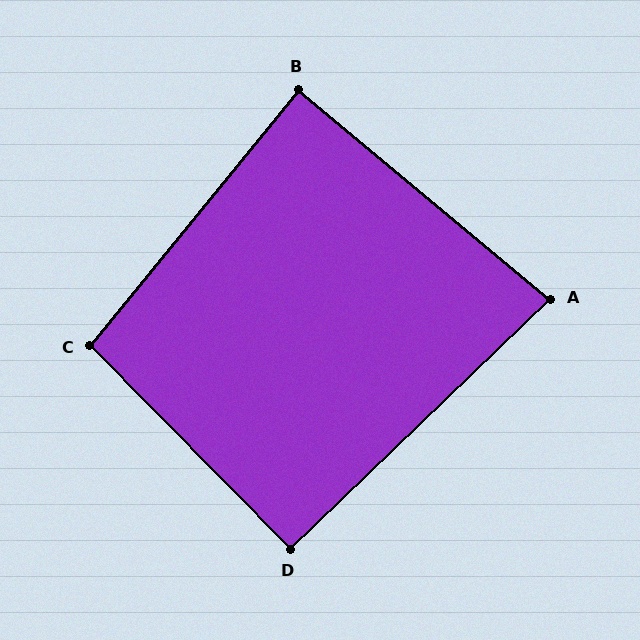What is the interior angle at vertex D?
Approximately 91 degrees (approximately right).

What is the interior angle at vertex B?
Approximately 89 degrees (approximately right).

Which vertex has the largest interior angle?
C, at approximately 96 degrees.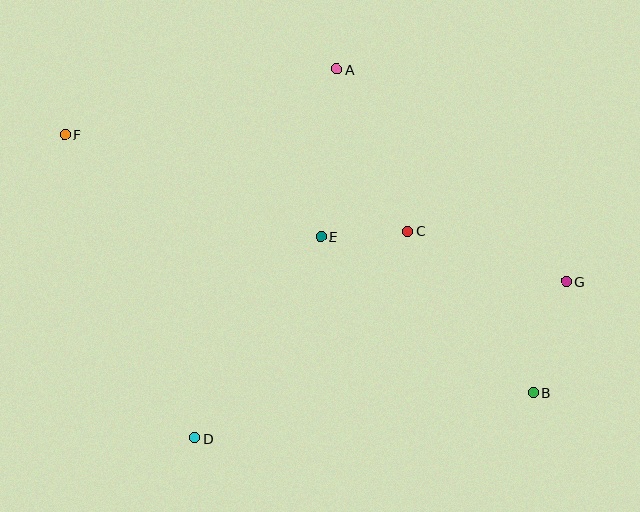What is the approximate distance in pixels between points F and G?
The distance between F and G is approximately 523 pixels.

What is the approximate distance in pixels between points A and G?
The distance between A and G is approximately 313 pixels.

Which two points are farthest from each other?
Points B and F are farthest from each other.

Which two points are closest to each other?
Points C and E are closest to each other.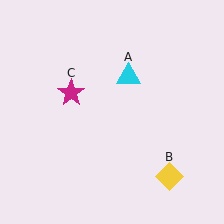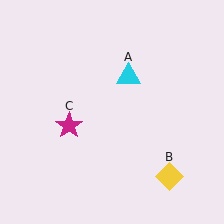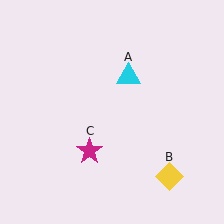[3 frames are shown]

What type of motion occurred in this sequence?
The magenta star (object C) rotated counterclockwise around the center of the scene.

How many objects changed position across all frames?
1 object changed position: magenta star (object C).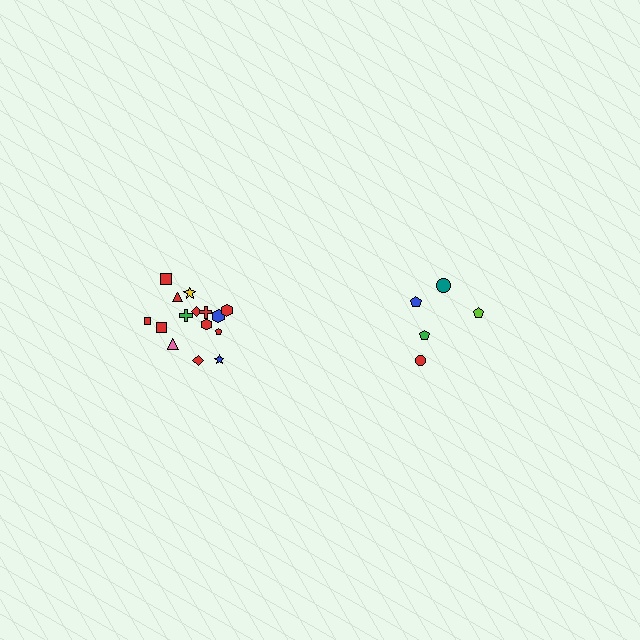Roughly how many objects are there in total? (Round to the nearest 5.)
Roughly 20 objects in total.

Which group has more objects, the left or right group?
The left group.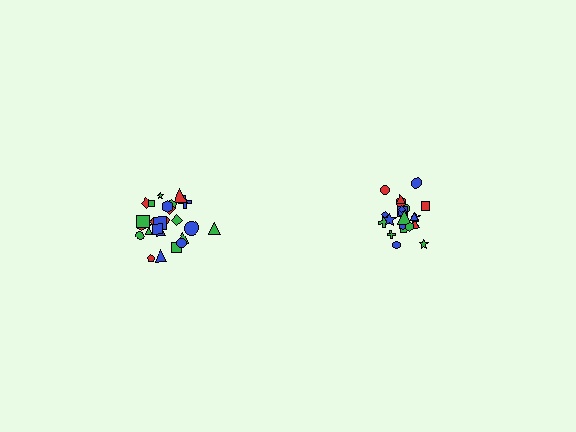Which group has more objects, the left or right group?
The left group.